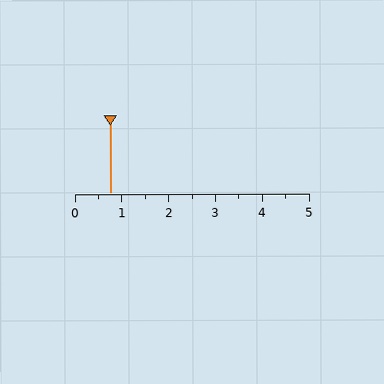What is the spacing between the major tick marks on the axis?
The major ticks are spaced 1 apart.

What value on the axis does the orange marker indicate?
The marker indicates approximately 0.8.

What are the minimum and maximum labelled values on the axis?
The axis runs from 0 to 5.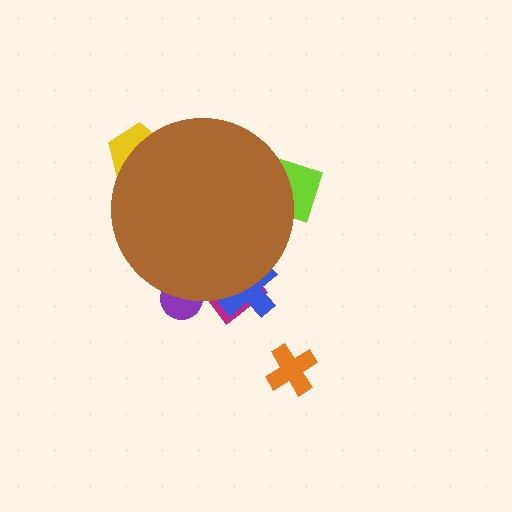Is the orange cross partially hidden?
No, the orange cross is fully visible.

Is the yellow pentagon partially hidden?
Yes, the yellow pentagon is partially hidden behind the brown circle.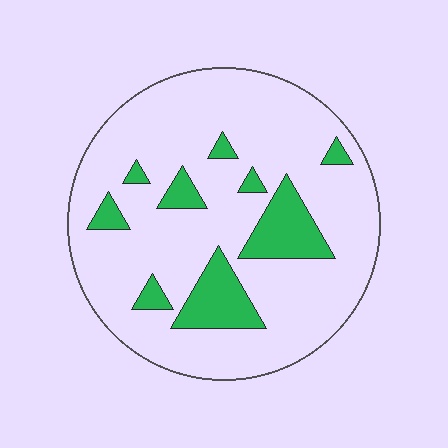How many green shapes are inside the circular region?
9.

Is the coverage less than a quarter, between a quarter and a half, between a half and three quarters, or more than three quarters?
Less than a quarter.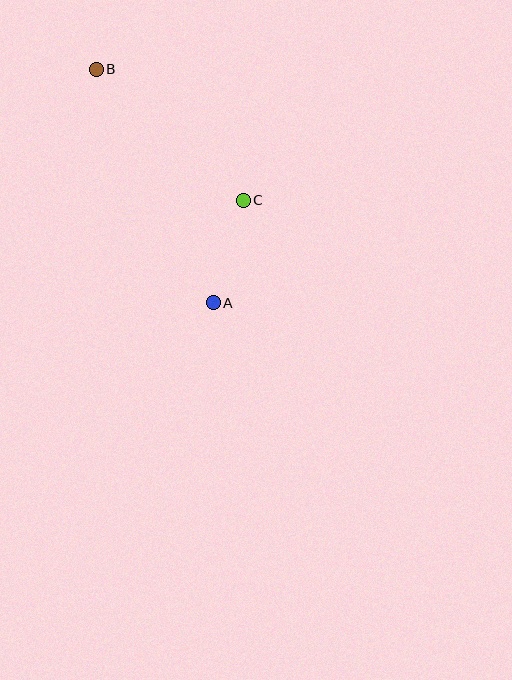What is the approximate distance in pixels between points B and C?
The distance between B and C is approximately 197 pixels.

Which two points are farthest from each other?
Points A and B are farthest from each other.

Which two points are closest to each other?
Points A and C are closest to each other.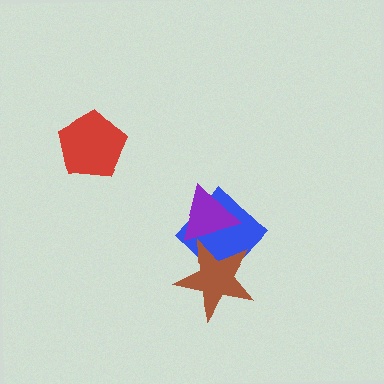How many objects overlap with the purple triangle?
2 objects overlap with the purple triangle.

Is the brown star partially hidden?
No, no other shape covers it.